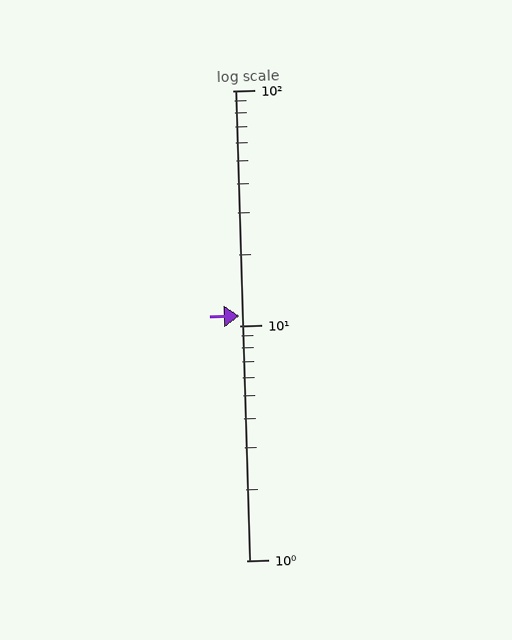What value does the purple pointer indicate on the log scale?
The pointer indicates approximately 11.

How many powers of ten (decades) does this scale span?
The scale spans 2 decades, from 1 to 100.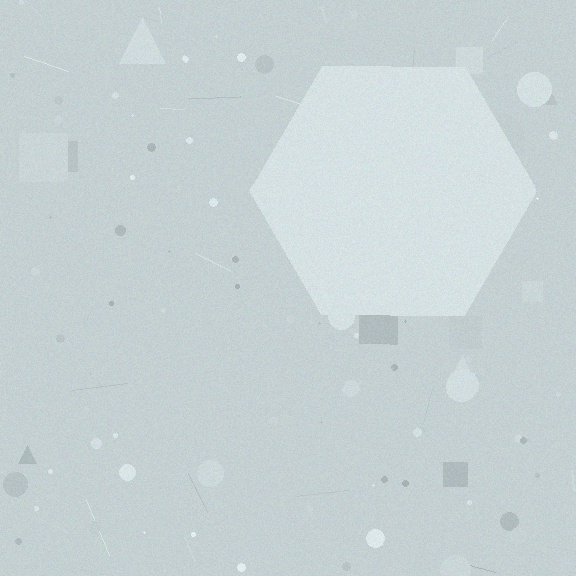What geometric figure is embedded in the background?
A hexagon is embedded in the background.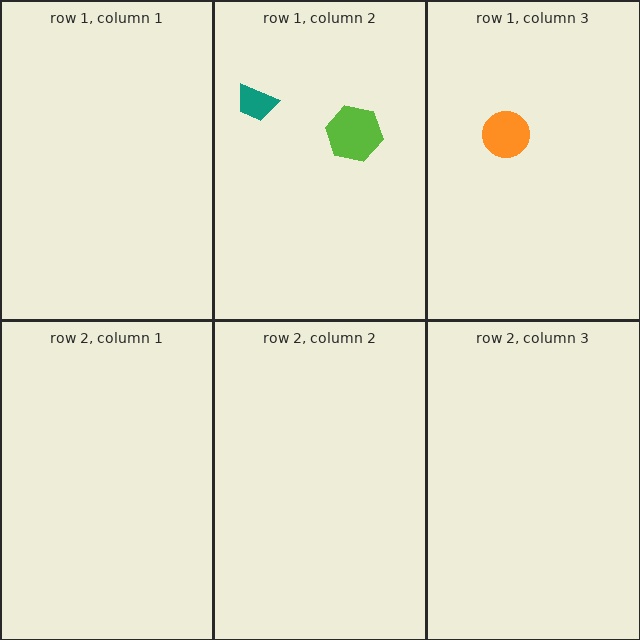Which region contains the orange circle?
The row 1, column 3 region.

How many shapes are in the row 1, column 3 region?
1.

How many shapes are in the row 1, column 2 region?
2.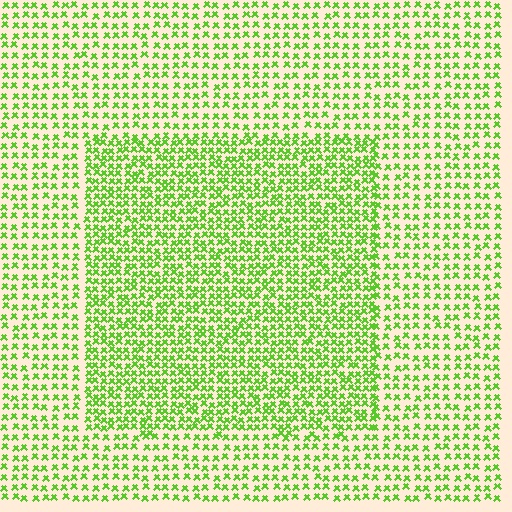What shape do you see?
I see a rectangle.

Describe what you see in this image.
The image contains small lime elements arranged at two different densities. A rectangle-shaped region is visible where the elements are more densely packed than the surrounding area.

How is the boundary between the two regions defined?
The boundary is defined by a change in element density (approximately 1.7x ratio). All elements are the same color, size, and shape.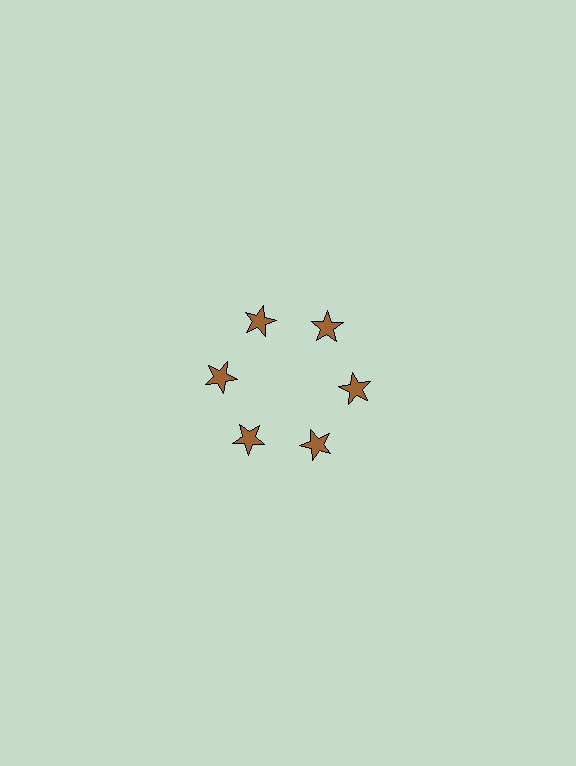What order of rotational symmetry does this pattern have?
This pattern has 6-fold rotational symmetry.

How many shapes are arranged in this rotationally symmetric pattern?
There are 6 shapes, arranged in 6 groups of 1.